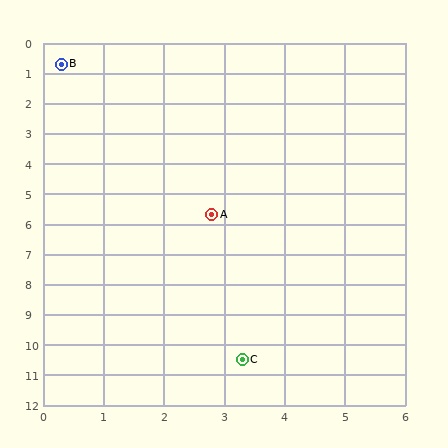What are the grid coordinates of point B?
Point B is at approximately (0.3, 0.7).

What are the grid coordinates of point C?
Point C is at approximately (3.3, 10.5).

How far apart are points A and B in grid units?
Points A and B are about 5.6 grid units apart.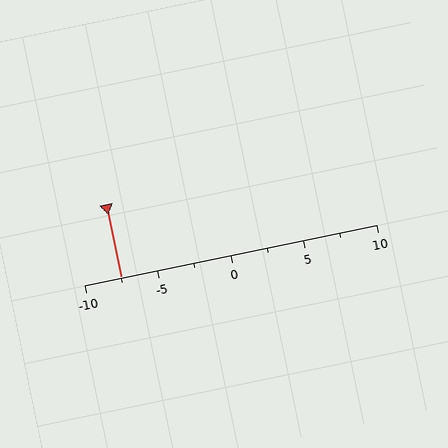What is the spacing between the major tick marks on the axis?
The major ticks are spaced 5 apart.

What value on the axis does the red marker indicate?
The marker indicates approximately -7.5.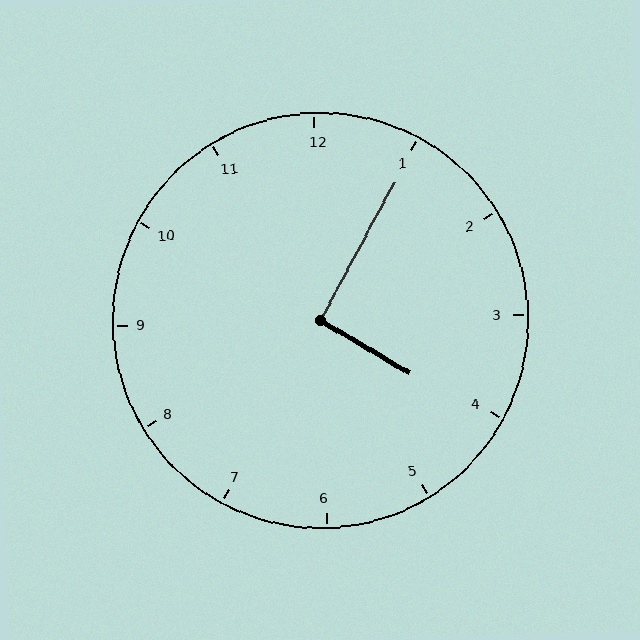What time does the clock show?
4:05.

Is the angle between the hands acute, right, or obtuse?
It is right.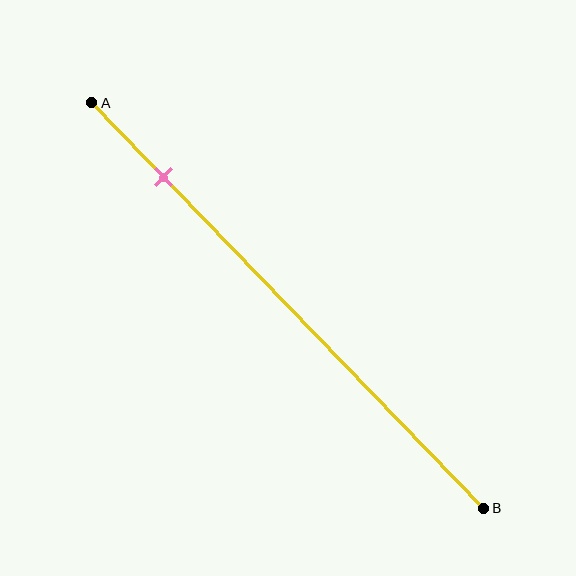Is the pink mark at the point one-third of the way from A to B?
No, the mark is at about 20% from A, not at the 33% one-third point.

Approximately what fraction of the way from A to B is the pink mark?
The pink mark is approximately 20% of the way from A to B.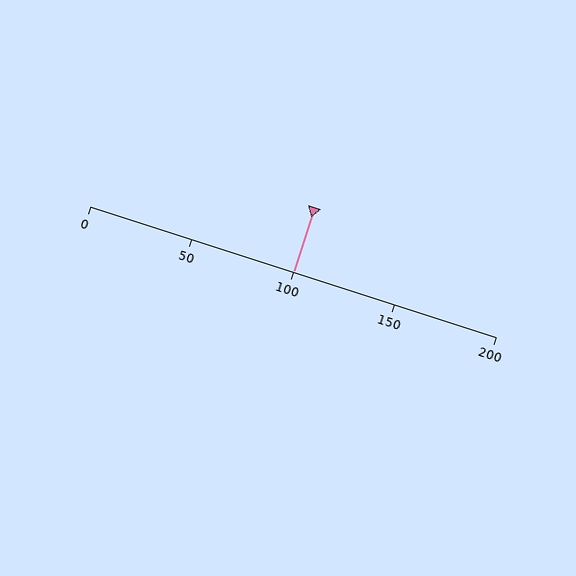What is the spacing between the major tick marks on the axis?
The major ticks are spaced 50 apart.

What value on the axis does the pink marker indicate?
The marker indicates approximately 100.